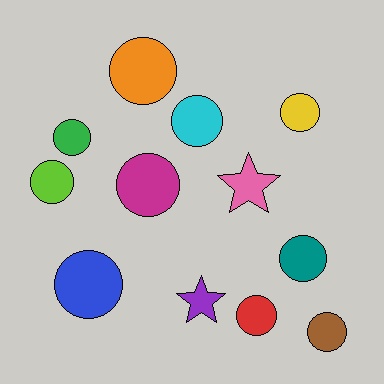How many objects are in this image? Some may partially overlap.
There are 12 objects.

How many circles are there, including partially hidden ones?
There are 10 circles.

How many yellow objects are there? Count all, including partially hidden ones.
There is 1 yellow object.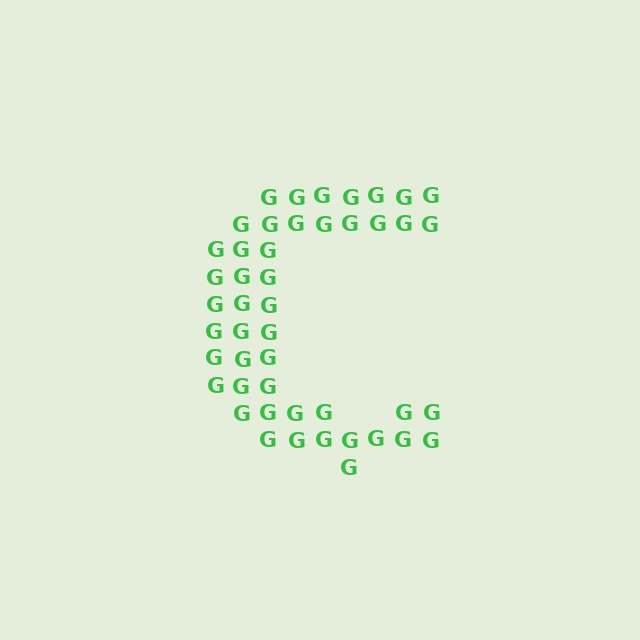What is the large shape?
The large shape is the letter C.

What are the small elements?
The small elements are letter G's.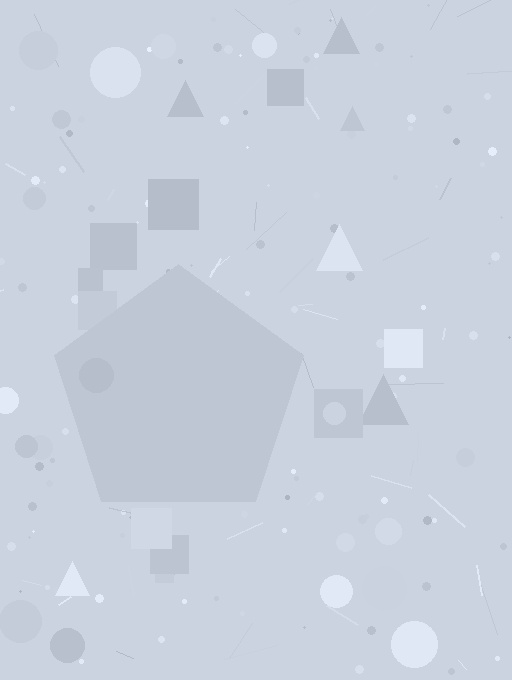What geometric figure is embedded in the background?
A pentagon is embedded in the background.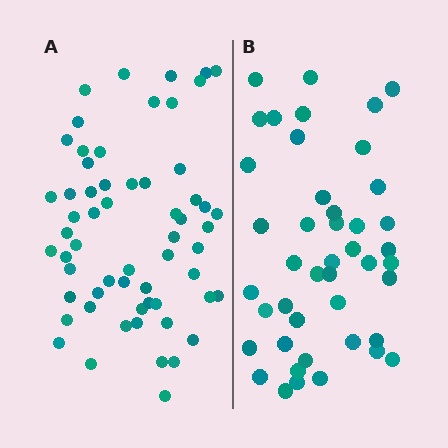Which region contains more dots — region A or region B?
Region A (the left region) has more dots.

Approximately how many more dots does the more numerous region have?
Region A has approximately 15 more dots than region B.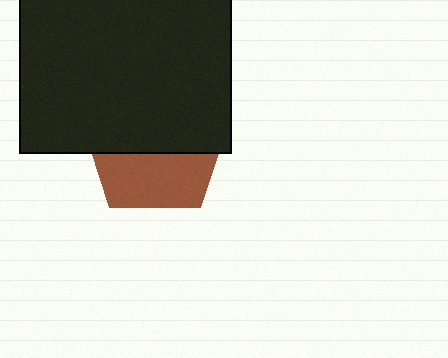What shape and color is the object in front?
The object in front is a black square.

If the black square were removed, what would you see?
You would see the complete brown pentagon.